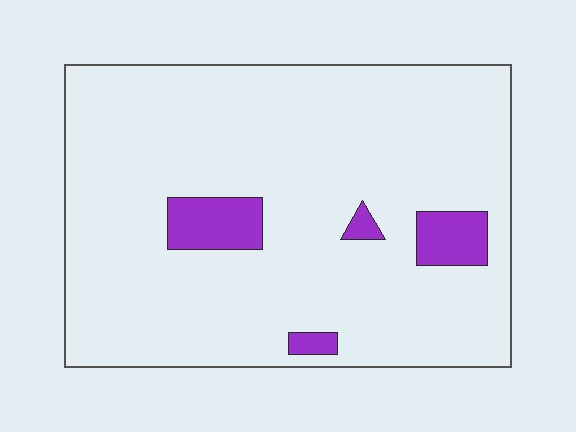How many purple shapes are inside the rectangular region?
4.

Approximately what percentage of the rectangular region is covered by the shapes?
Approximately 10%.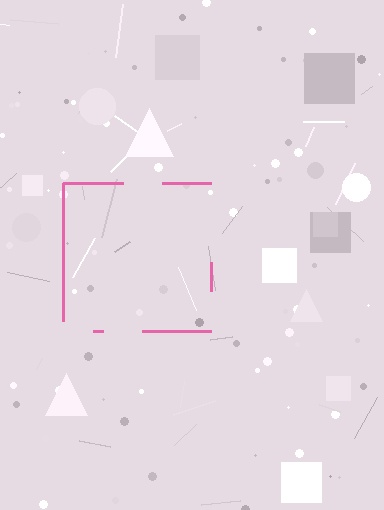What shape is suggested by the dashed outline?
The dashed outline suggests a square.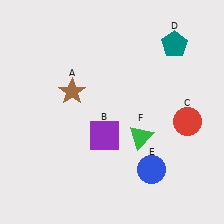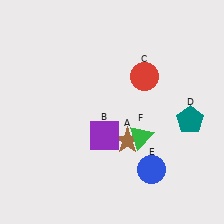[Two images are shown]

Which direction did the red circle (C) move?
The red circle (C) moved up.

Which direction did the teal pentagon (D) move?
The teal pentagon (D) moved down.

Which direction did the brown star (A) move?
The brown star (A) moved right.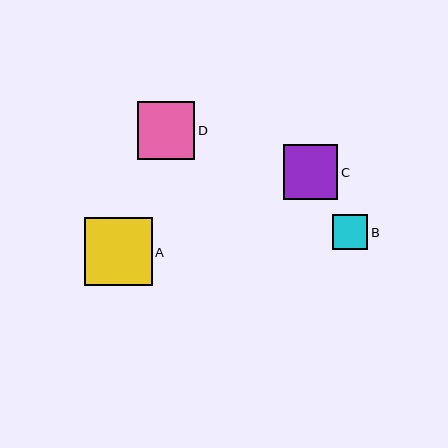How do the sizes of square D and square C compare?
Square D and square C are approximately the same size.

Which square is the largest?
Square A is the largest with a size of approximately 68 pixels.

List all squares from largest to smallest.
From largest to smallest: A, D, C, B.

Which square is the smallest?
Square B is the smallest with a size of approximately 35 pixels.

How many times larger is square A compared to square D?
Square A is approximately 1.2 times the size of square D.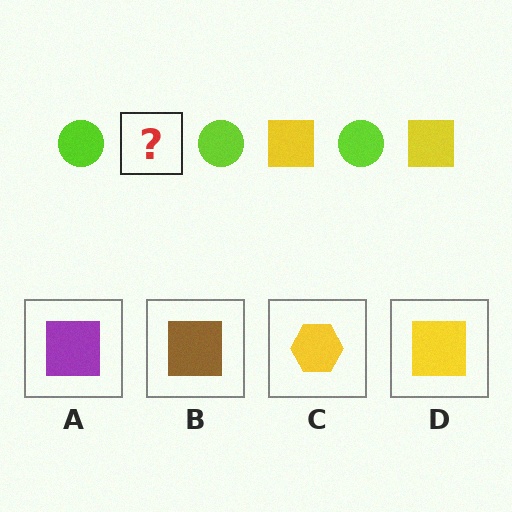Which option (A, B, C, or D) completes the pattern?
D.